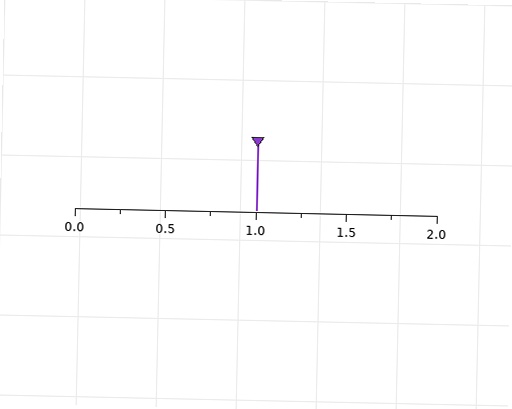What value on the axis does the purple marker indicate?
The marker indicates approximately 1.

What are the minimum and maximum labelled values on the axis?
The axis runs from 0.0 to 2.0.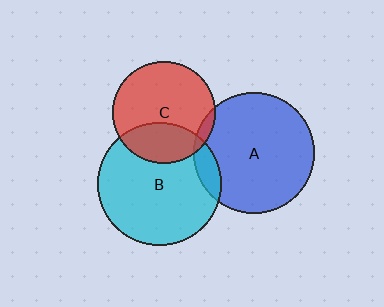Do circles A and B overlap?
Yes.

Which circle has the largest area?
Circle B (cyan).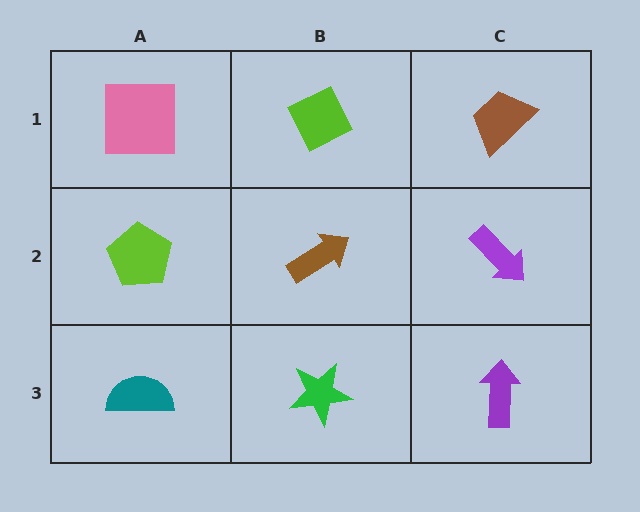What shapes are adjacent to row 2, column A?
A pink square (row 1, column A), a teal semicircle (row 3, column A), a brown arrow (row 2, column B).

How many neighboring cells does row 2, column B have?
4.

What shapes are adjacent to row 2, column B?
A lime diamond (row 1, column B), a green star (row 3, column B), a lime pentagon (row 2, column A), a purple arrow (row 2, column C).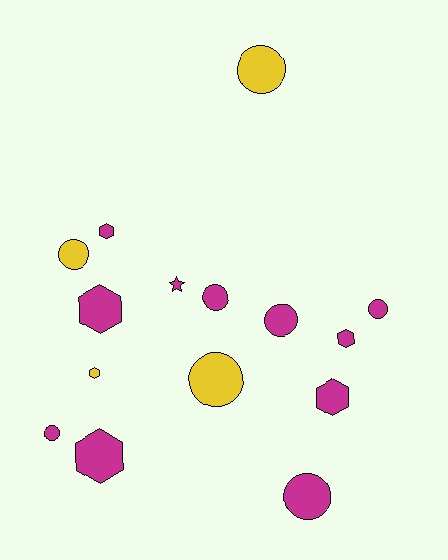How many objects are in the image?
There are 15 objects.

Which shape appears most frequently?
Circle, with 8 objects.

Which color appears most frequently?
Magenta, with 11 objects.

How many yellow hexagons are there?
There is 1 yellow hexagon.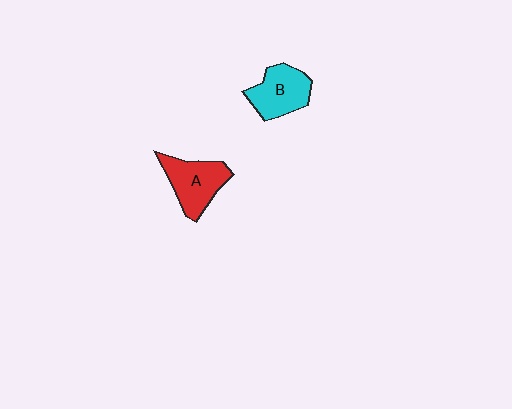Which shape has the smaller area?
Shape B (cyan).